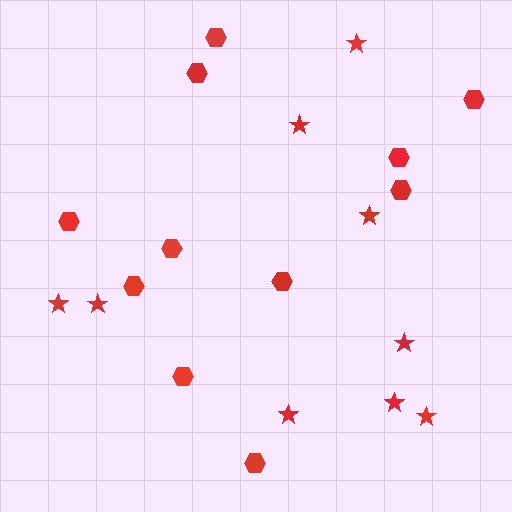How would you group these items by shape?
There are 2 groups: one group of stars (9) and one group of hexagons (11).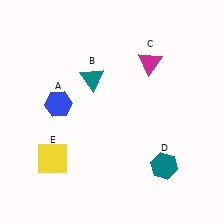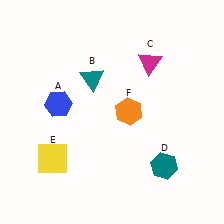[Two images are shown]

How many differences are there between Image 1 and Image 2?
There is 1 difference between the two images.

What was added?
An orange hexagon (F) was added in Image 2.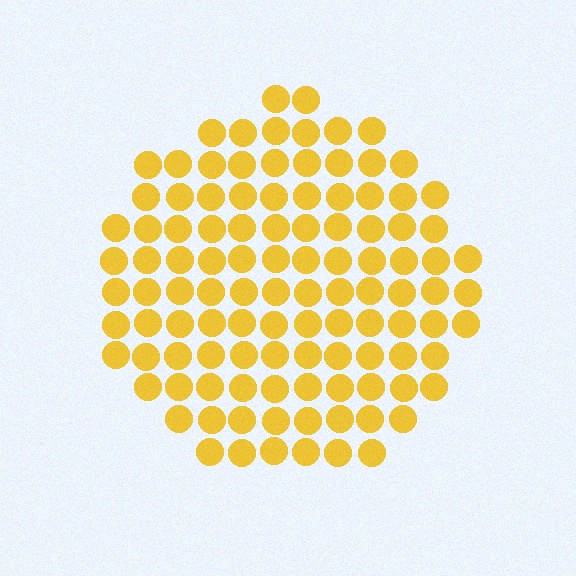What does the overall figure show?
The overall figure shows a circle.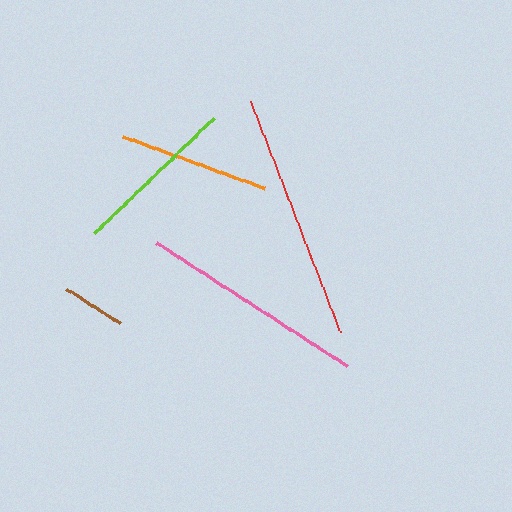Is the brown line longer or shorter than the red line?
The red line is longer than the brown line.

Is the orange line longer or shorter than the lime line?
The lime line is longer than the orange line.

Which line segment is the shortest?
The brown line is the shortest at approximately 63 pixels.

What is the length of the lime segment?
The lime segment is approximately 167 pixels long.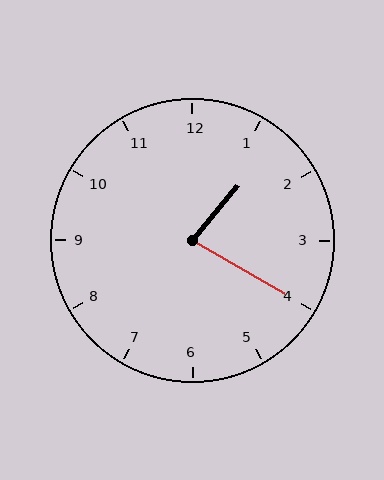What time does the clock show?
1:20.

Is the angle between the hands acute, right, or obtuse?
It is acute.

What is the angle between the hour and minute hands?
Approximately 80 degrees.